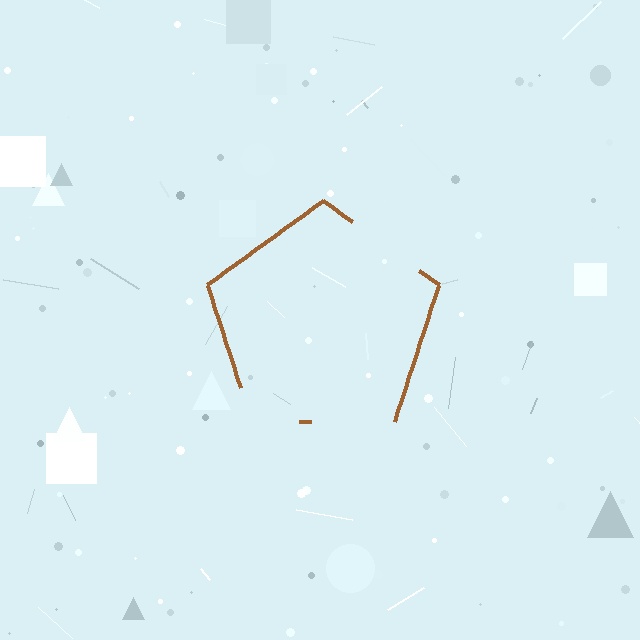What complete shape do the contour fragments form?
The contour fragments form a pentagon.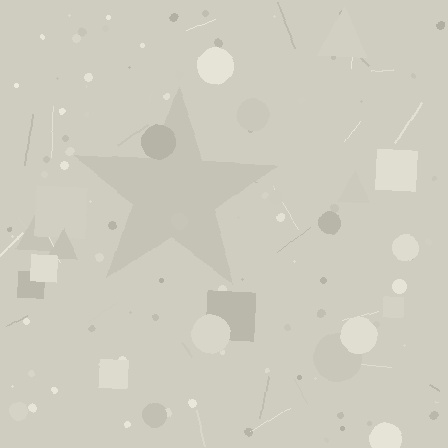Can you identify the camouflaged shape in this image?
The camouflaged shape is a star.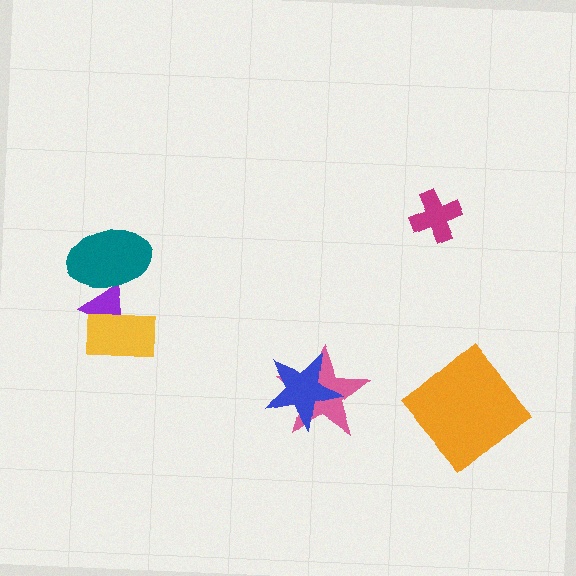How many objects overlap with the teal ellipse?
1 object overlaps with the teal ellipse.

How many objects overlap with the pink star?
1 object overlaps with the pink star.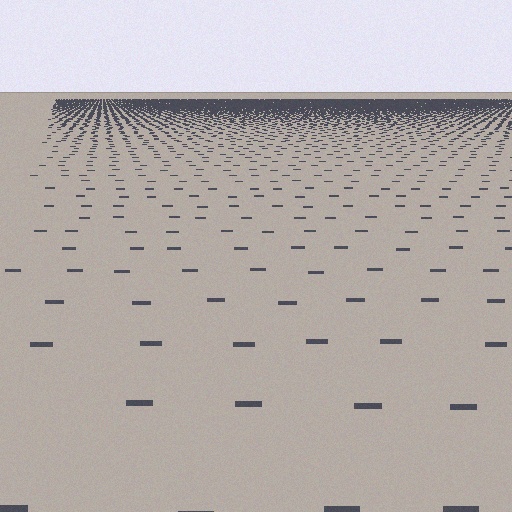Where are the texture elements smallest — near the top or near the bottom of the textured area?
Near the top.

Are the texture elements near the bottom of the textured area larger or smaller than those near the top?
Larger. Near the bottom, elements are closer to the viewer and appear at a bigger on-screen size.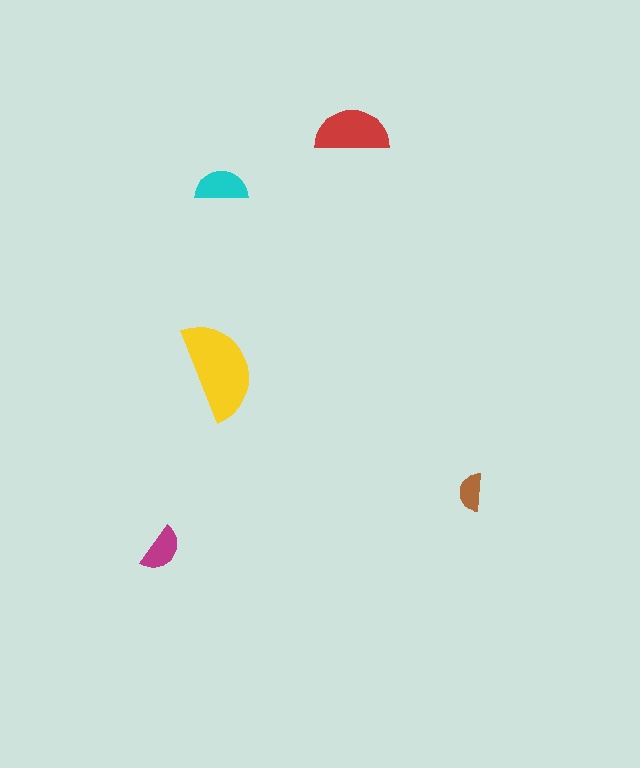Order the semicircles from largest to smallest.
the yellow one, the red one, the cyan one, the magenta one, the brown one.